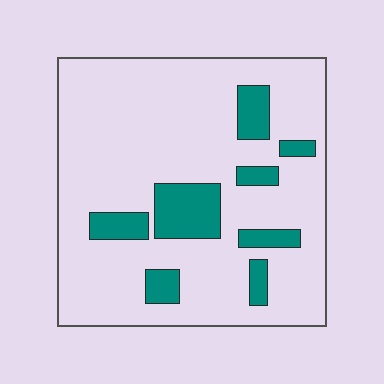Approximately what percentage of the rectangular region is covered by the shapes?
Approximately 15%.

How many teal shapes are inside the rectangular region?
8.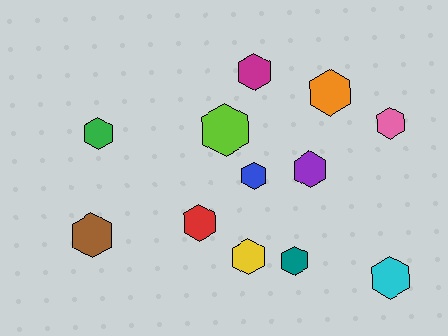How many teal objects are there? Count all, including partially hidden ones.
There is 1 teal object.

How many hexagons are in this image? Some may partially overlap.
There are 12 hexagons.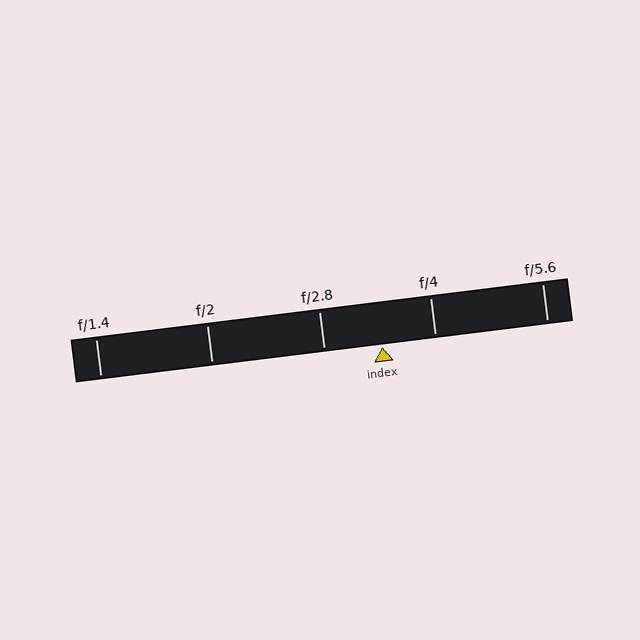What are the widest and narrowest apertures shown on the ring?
The widest aperture shown is f/1.4 and the narrowest is f/5.6.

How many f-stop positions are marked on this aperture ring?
There are 5 f-stop positions marked.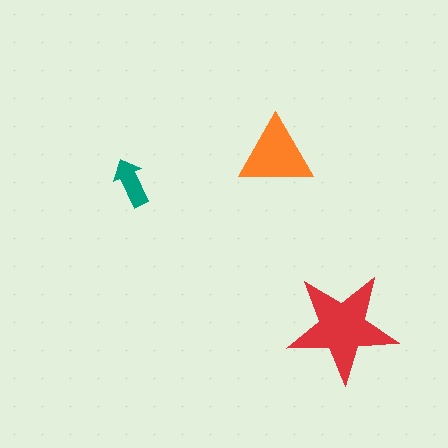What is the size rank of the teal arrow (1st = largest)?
3rd.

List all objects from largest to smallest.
The red star, the orange triangle, the teal arrow.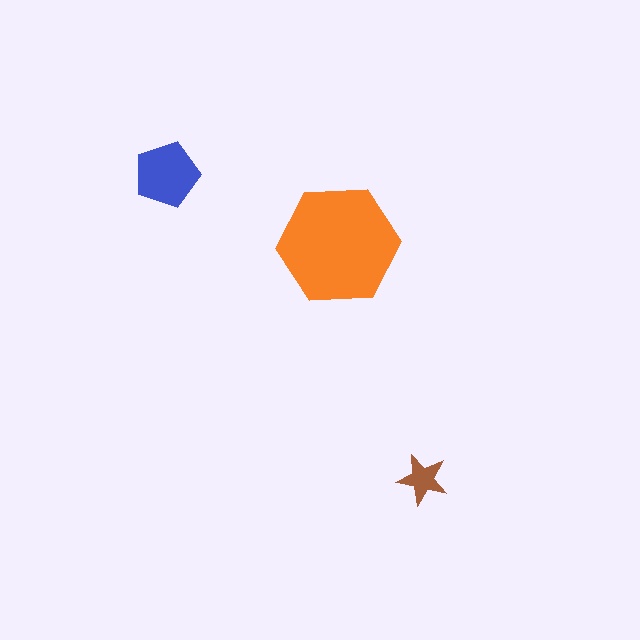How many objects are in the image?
There are 3 objects in the image.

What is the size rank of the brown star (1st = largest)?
3rd.